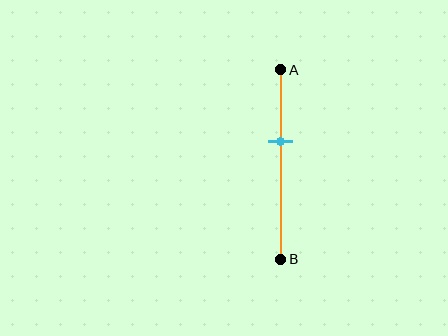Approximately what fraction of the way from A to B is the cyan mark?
The cyan mark is approximately 40% of the way from A to B.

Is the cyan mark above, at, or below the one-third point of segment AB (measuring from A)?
The cyan mark is below the one-third point of segment AB.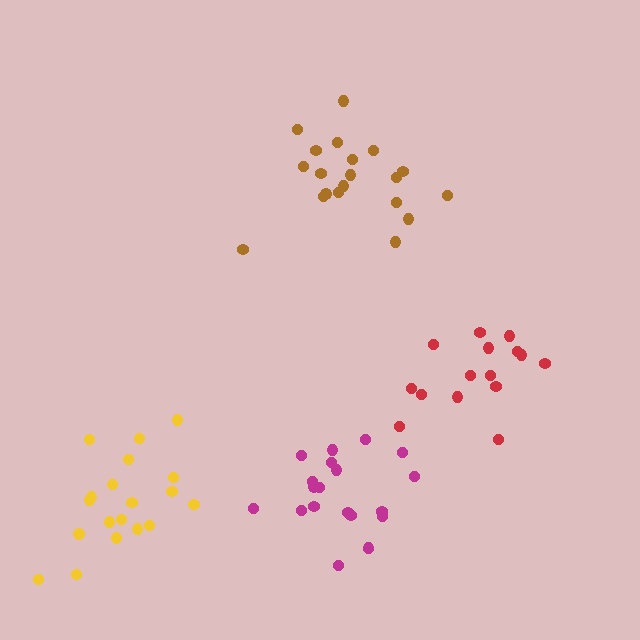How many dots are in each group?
Group 1: 20 dots, Group 2: 20 dots, Group 3: 15 dots, Group 4: 19 dots (74 total).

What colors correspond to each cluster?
The clusters are colored: magenta, brown, red, yellow.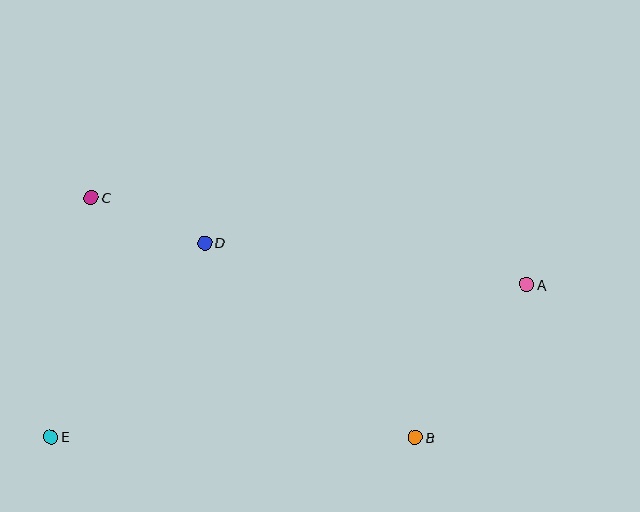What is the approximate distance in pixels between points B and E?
The distance between B and E is approximately 364 pixels.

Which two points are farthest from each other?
Points A and E are farthest from each other.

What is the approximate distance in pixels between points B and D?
The distance between B and D is approximately 287 pixels.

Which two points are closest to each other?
Points C and D are closest to each other.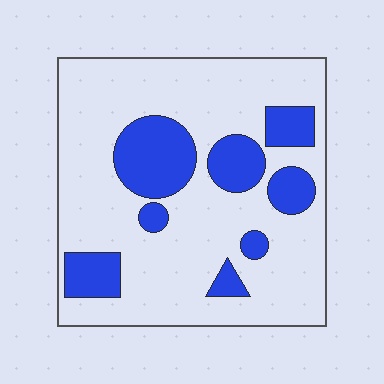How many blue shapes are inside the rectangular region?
8.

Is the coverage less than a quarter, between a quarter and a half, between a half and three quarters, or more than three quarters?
Less than a quarter.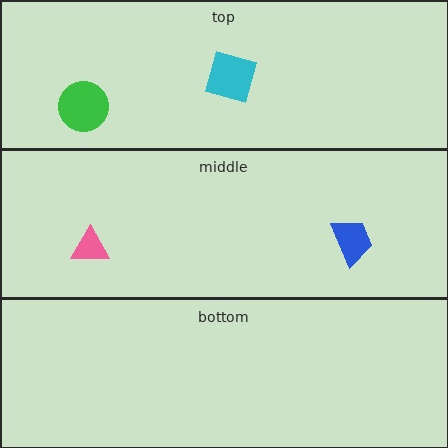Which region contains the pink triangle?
The middle region.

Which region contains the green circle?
The top region.